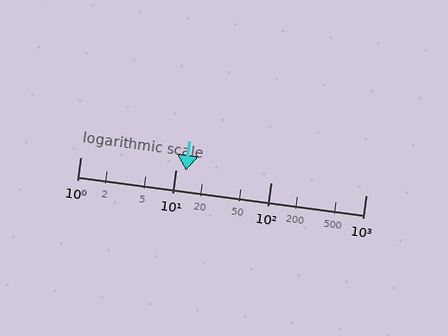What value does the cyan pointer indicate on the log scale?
The pointer indicates approximately 13.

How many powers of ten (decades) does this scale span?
The scale spans 3 decades, from 1 to 1000.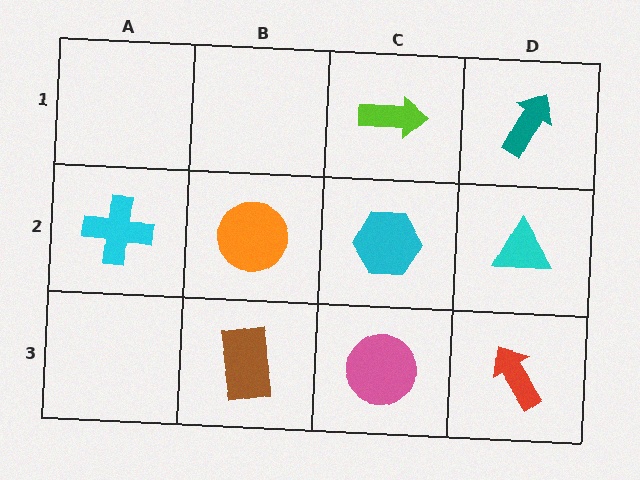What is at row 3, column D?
A red arrow.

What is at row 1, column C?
A lime arrow.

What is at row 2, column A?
A cyan cross.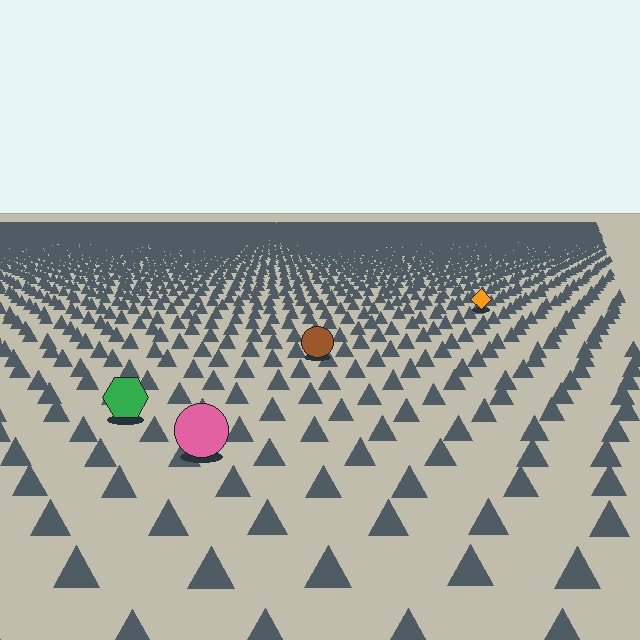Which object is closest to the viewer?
The pink circle is closest. The texture marks near it are larger and more spread out.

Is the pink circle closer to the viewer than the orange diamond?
Yes. The pink circle is closer — you can tell from the texture gradient: the ground texture is coarser near it.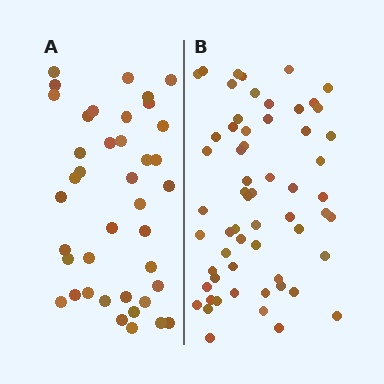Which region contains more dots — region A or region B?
Region B (the right region) has more dots.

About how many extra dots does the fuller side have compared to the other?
Region B has approximately 20 more dots than region A.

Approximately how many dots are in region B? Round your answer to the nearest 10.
About 60 dots.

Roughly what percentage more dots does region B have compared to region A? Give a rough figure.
About 50% more.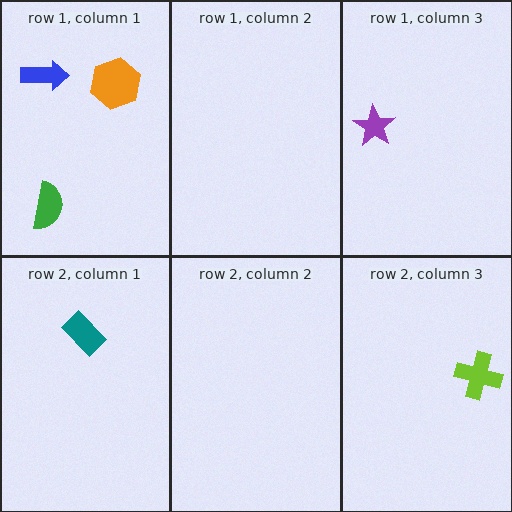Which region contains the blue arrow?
The row 1, column 1 region.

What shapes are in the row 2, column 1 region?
The teal rectangle.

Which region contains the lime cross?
The row 2, column 3 region.